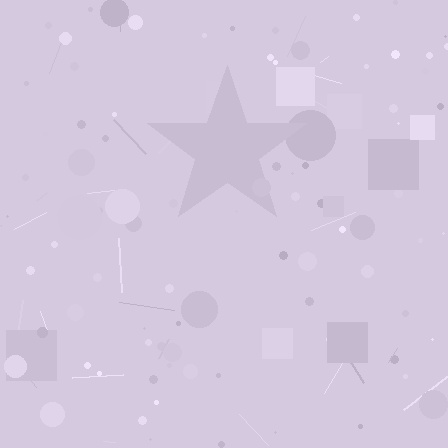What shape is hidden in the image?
A star is hidden in the image.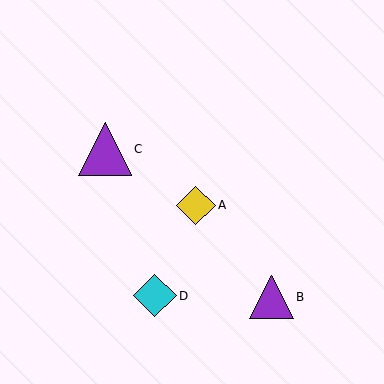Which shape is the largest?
The purple triangle (labeled C) is the largest.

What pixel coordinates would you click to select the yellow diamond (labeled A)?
Click at (196, 205) to select the yellow diamond A.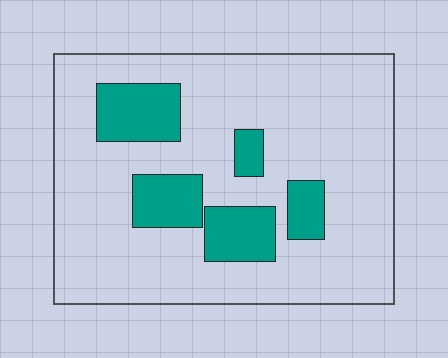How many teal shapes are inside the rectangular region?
5.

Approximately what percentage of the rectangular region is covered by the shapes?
Approximately 20%.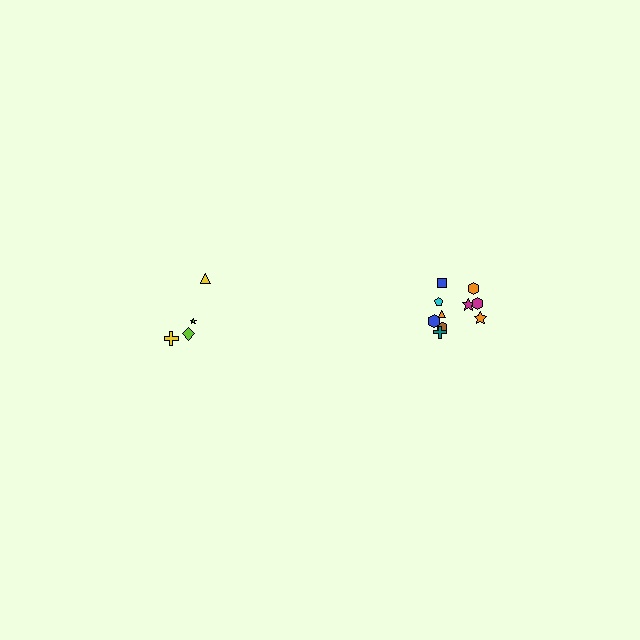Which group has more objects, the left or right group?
The right group.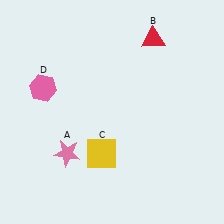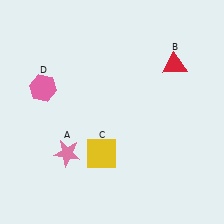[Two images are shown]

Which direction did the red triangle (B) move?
The red triangle (B) moved down.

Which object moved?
The red triangle (B) moved down.